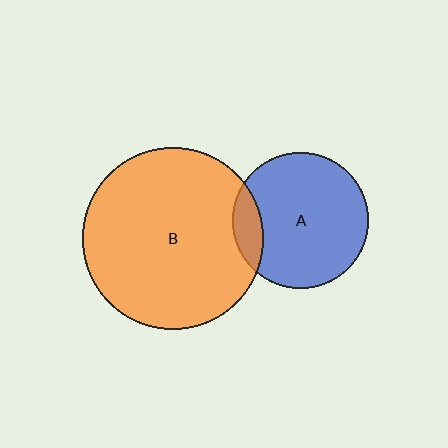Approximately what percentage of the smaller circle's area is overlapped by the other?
Approximately 15%.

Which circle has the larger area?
Circle B (orange).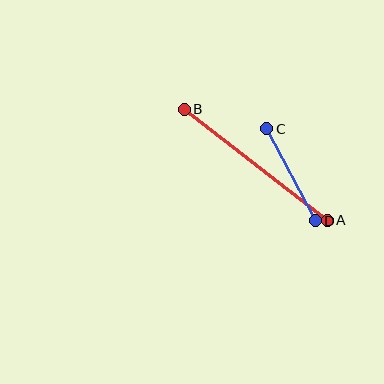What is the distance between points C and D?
The distance is approximately 104 pixels.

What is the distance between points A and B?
The distance is approximately 181 pixels.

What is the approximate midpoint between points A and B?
The midpoint is at approximately (256, 165) pixels.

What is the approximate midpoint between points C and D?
The midpoint is at approximately (291, 175) pixels.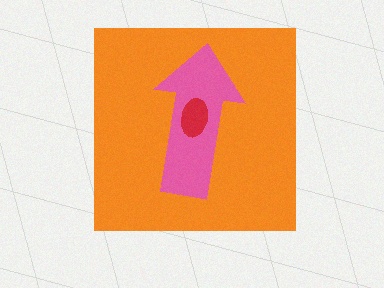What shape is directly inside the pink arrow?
The red ellipse.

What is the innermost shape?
The red ellipse.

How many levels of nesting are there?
3.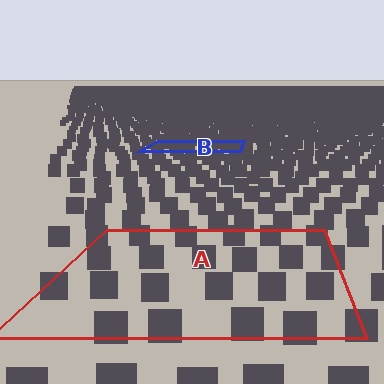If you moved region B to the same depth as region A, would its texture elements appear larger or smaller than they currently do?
They would appear larger. At a closer depth, the same texture elements are projected at a bigger on-screen size.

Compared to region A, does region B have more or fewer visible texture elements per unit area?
Region B has more texture elements per unit area — they are packed more densely because it is farther away.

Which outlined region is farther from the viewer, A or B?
Region B is farther from the viewer — the texture elements inside it appear smaller and more densely packed.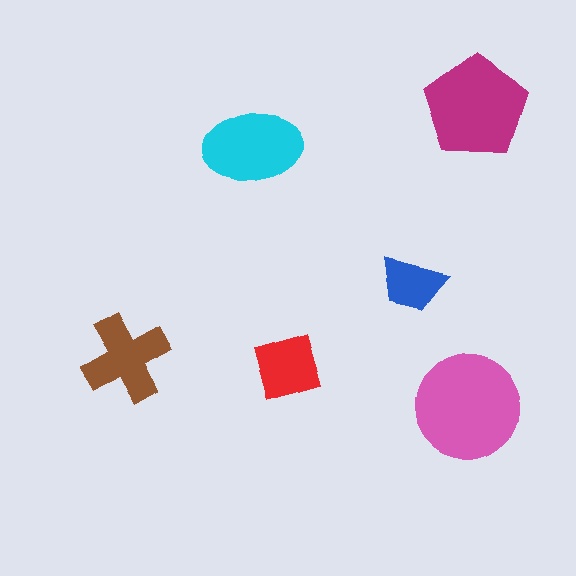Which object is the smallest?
The blue trapezoid.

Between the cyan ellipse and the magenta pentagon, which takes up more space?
The magenta pentagon.